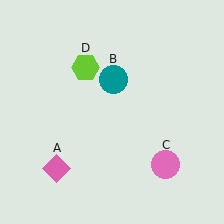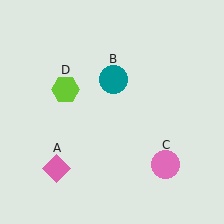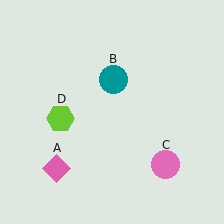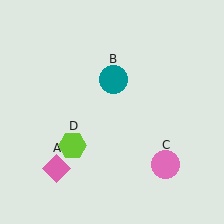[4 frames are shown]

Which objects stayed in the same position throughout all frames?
Pink diamond (object A) and teal circle (object B) and pink circle (object C) remained stationary.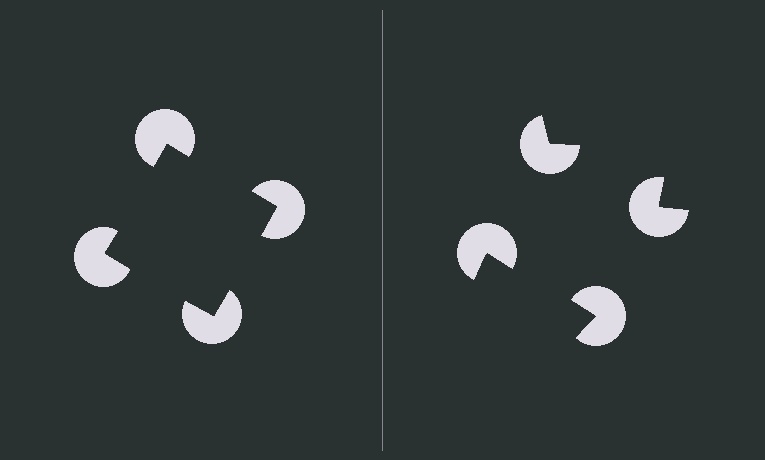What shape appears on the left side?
An illusory square.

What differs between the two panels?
The pac-man discs are positioned identically on both sides; only the wedge orientations differ. On the left they align to a square; on the right they are misaligned.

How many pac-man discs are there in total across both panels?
8 — 4 on each side.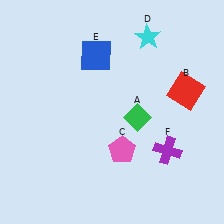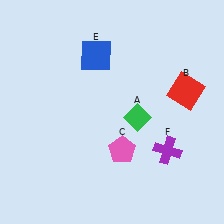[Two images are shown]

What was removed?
The cyan star (D) was removed in Image 2.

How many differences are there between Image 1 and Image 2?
There is 1 difference between the two images.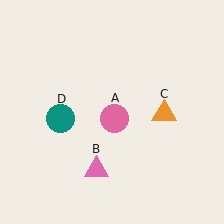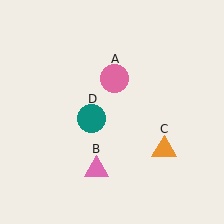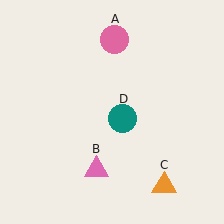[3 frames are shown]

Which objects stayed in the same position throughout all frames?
Pink triangle (object B) remained stationary.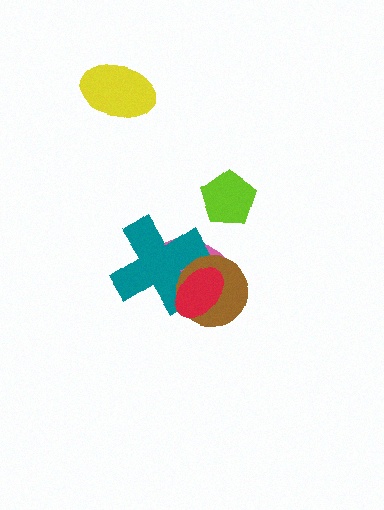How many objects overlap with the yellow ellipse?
0 objects overlap with the yellow ellipse.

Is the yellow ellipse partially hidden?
No, no other shape covers it.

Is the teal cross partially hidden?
Yes, it is partially covered by another shape.